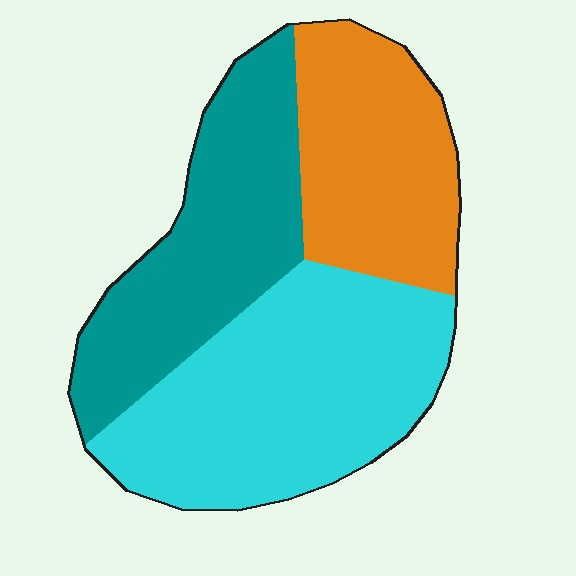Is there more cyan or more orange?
Cyan.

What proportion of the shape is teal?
Teal covers around 30% of the shape.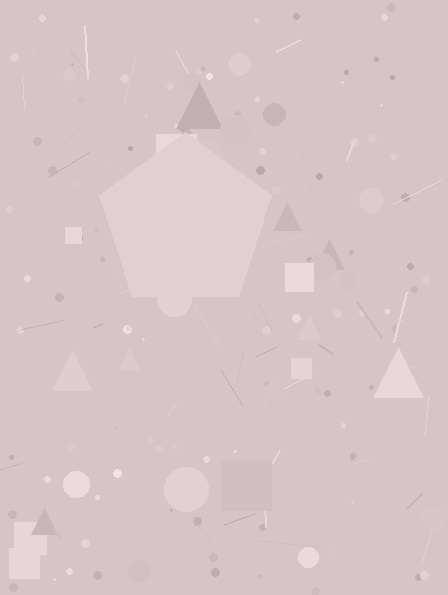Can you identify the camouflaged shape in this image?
The camouflaged shape is a pentagon.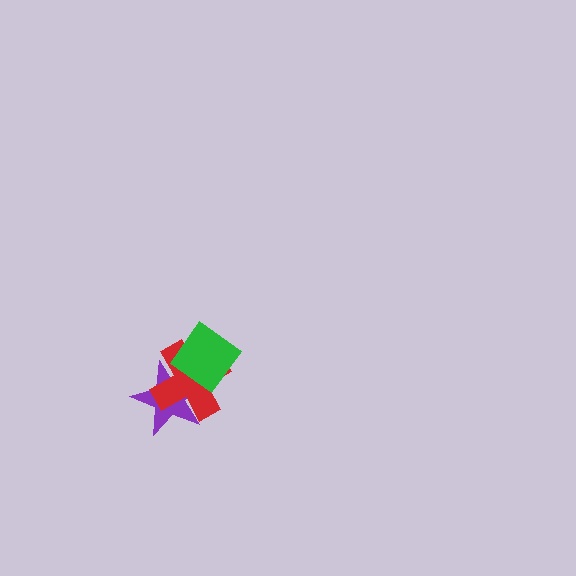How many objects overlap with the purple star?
2 objects overlap with the purple star.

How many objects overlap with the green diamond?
2 objects overlap with the green diamond.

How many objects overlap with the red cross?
2 objects overlap with the red cross.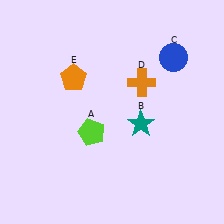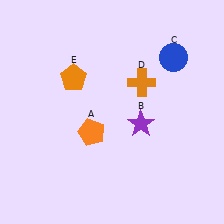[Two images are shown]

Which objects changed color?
A changed from lime to orange. B changed from teal to purple.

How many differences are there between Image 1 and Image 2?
There are 2 differences between the two images.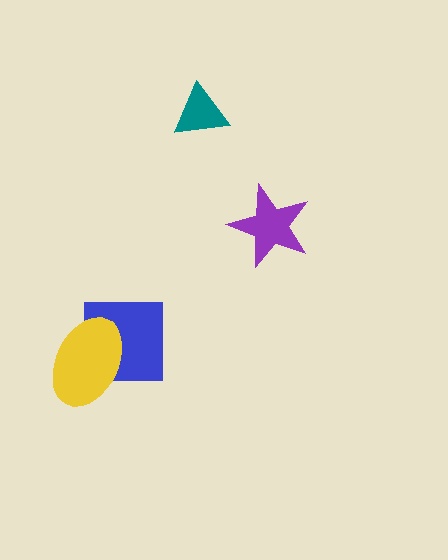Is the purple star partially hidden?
No, no other shape covers it.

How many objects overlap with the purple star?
0 objects overlap with the purple star.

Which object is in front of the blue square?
The yellow ellipse is in front of the blue square.